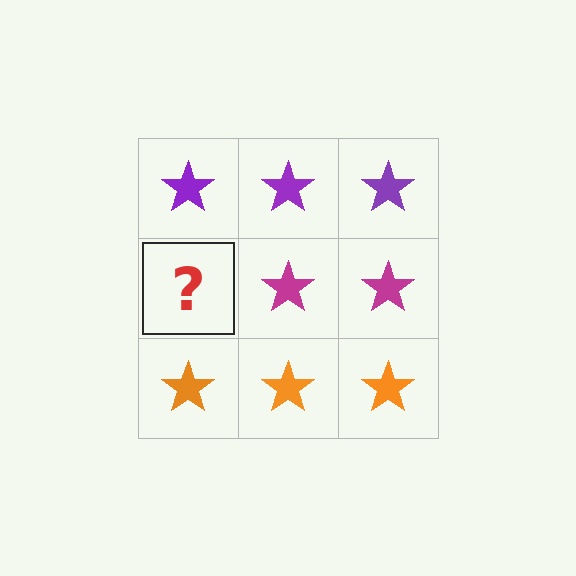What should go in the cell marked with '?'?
The missing cell should contain a magenta star.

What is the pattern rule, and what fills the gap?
The rule is that each row has a consistent color. The gap should be filled with a magenta star.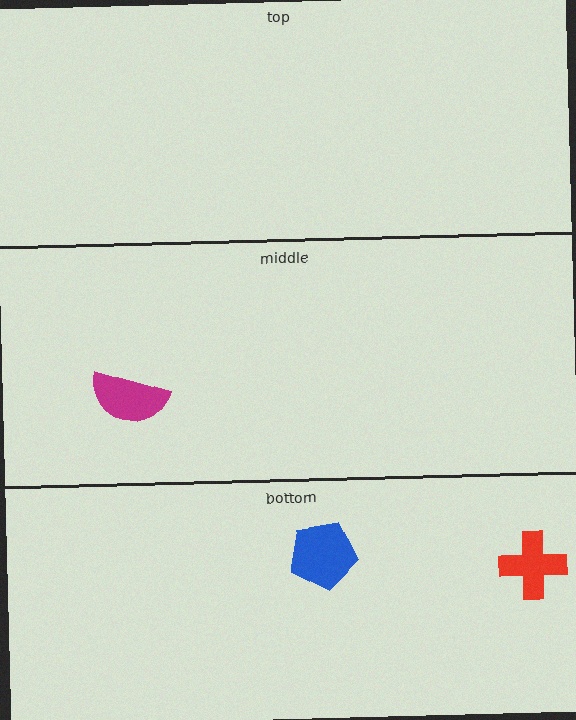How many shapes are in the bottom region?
2.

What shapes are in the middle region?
The magenta semicircle.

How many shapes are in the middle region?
1.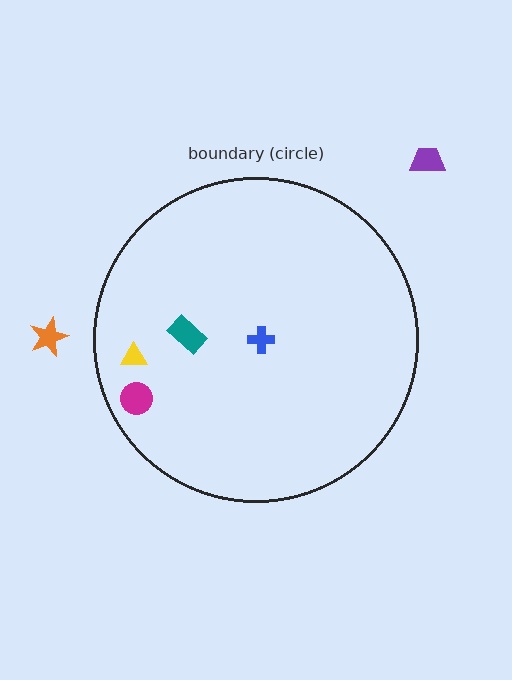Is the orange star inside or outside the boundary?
Outside.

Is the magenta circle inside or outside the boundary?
Inside.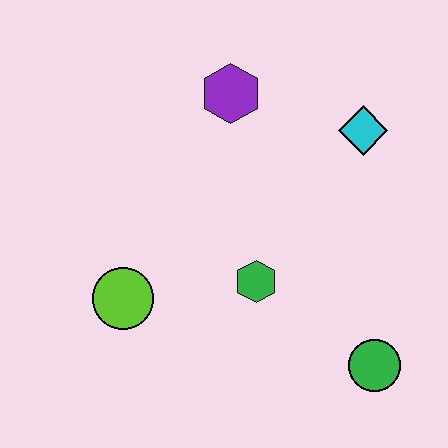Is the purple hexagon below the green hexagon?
No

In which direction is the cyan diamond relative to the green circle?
The cyan diamond is above the green circle.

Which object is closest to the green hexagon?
The lime circle is closest to the green hexagon.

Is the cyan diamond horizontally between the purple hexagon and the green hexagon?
No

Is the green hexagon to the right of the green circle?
No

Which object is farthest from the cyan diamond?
The lime circle is farthest from the cyan diamond.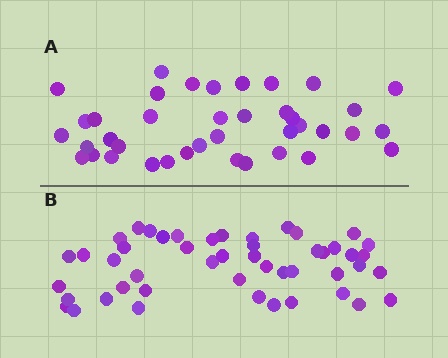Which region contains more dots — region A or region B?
Region B (the bottom region) has more dots.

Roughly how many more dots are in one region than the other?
Region B has roughly 8 or so more dots than region A.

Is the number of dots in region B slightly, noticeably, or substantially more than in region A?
Region B has only slightly more — the two regions are fairly close. The ratio is roughly 1.2 to 1.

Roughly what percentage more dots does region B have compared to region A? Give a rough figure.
About 25% more.